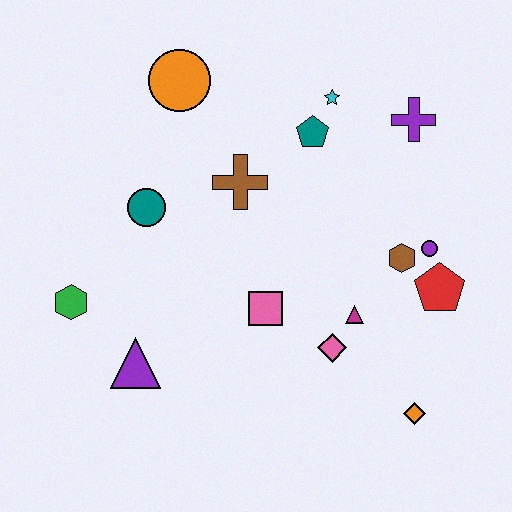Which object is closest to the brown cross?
The teal pentagon is closest to the brown cross.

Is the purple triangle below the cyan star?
Yes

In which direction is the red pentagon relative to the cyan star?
The red pentagon is below the cyan star.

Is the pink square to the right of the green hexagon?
Yes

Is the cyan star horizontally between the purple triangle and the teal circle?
No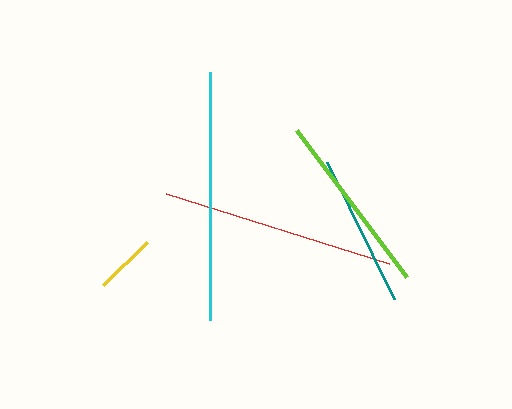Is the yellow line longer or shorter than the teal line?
The teal line is longer than the yellow line.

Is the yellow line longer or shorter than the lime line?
The lime line is longer than the yellow line.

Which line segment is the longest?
The cyan line is the longest at approximately 249 pixels.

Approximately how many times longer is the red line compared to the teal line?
The red line is approximately 1.5 times the length of the teal line.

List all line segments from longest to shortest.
From longest to shortest: cyan, red, lime, teal, yellow.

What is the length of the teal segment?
The teal segment is approximately 152 pixels long.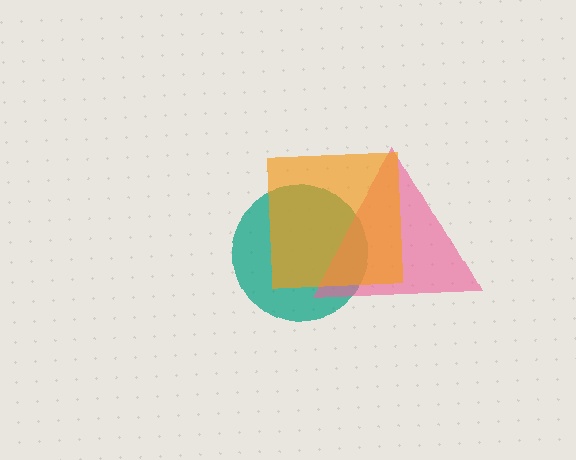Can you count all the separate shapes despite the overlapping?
Yes, there are 3 separate shapes.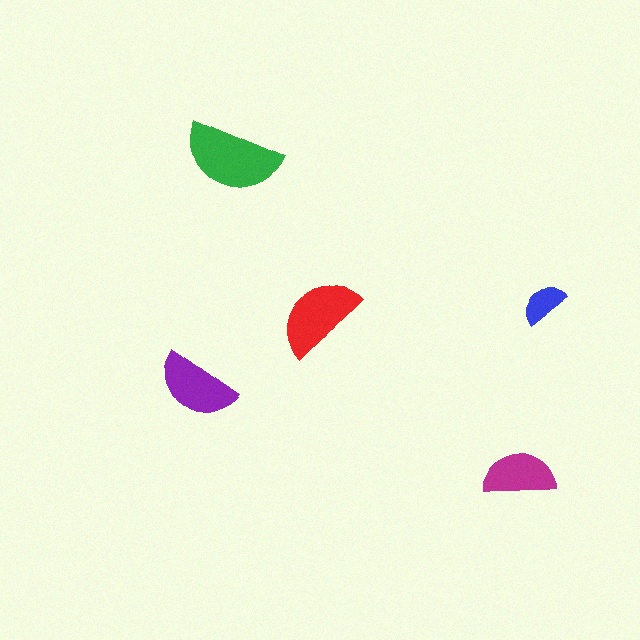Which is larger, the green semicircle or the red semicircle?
The green one.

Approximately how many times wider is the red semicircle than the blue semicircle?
About 2 times wider.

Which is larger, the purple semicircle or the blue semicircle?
The purple one.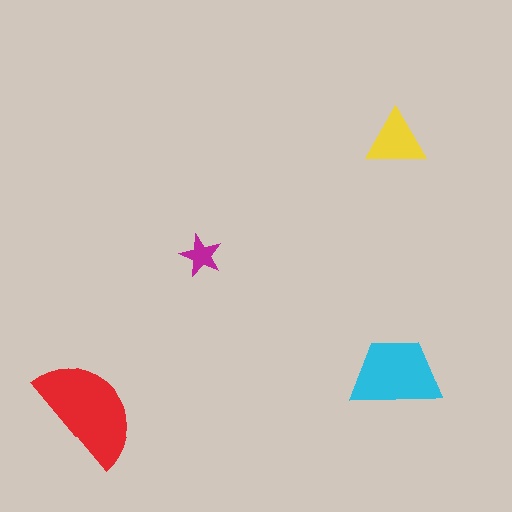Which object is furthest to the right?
The yellow triangle is rightmost.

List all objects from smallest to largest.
The magenta star, the yellow triangle, the cyan trapezoid, the red semicircle.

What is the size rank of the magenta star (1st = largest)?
4th.